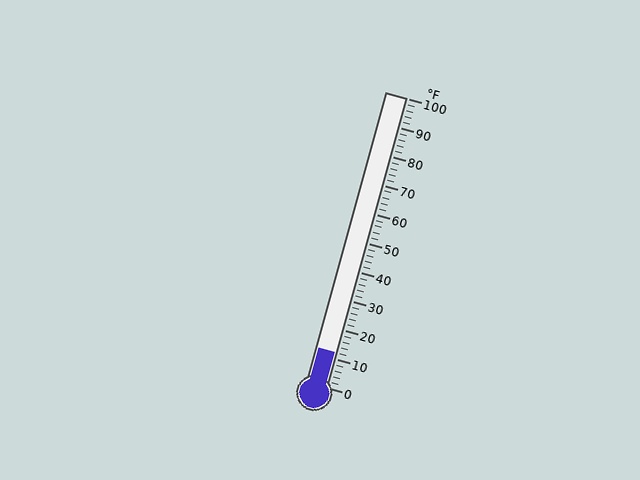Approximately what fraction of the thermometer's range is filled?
The thermometer is filled to approximately 10% of its range.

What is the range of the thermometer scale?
The thermometer scale ranges from 0°F to 100°F.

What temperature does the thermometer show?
The thermometer shows approximately 12°F.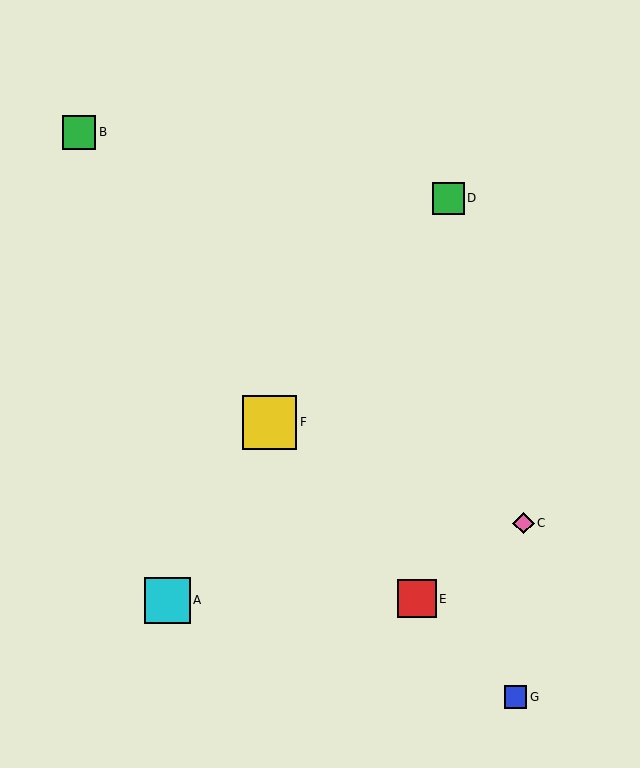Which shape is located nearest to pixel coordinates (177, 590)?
The cyan square (labeled A) at (167, 600) is nearest to that location.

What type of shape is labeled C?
Shape C is a pink diamond.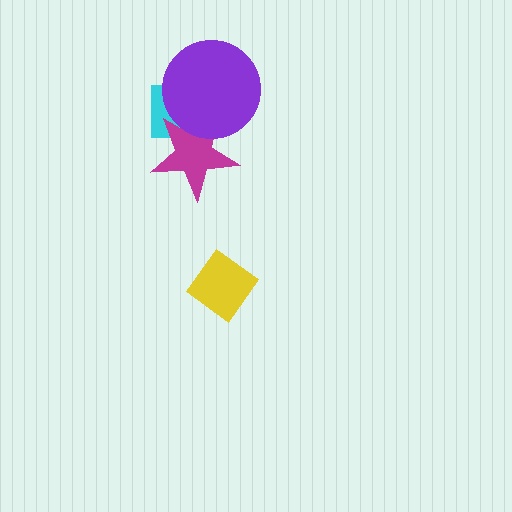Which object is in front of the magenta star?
The purple circle is in front of the magenta star.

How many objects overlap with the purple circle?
2 objects overlap with the purple circle.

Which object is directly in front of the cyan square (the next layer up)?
The magenta star is directly in front of the cyan square.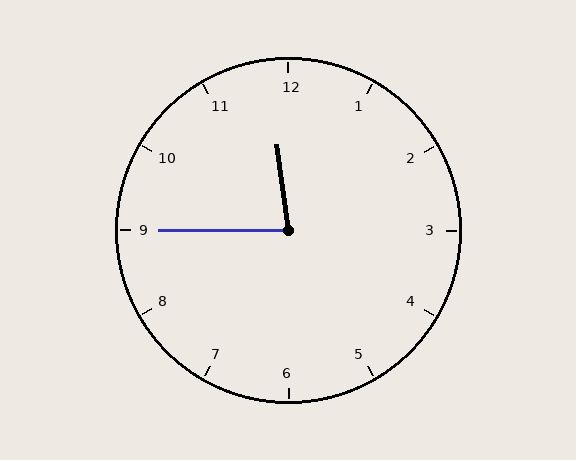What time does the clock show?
11:45.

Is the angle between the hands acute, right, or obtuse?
It is acute.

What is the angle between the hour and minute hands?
Approximately 82 degrees.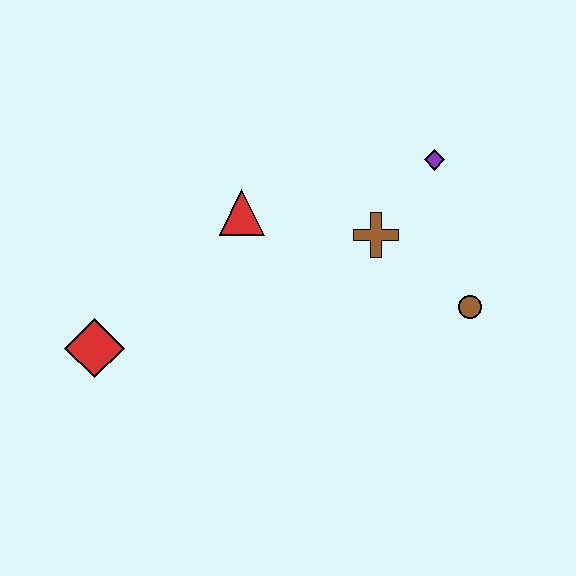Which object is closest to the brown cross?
The purple diamond is closest to the brown cross.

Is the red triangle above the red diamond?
Yes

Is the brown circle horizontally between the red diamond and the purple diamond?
No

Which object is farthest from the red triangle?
The brown circle is farthest from the red triangle.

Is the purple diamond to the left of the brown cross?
No